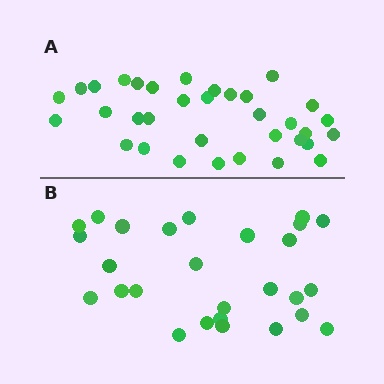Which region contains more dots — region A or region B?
Region A (the top region) has more dots.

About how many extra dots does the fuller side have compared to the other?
Region A has roughly 8 or so more dots than region B.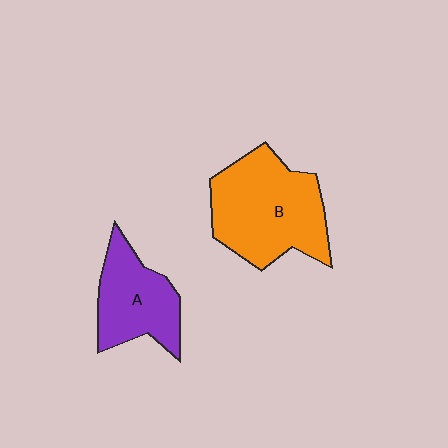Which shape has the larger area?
Shape B (orange).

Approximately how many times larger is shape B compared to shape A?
Approximately 1.5 times.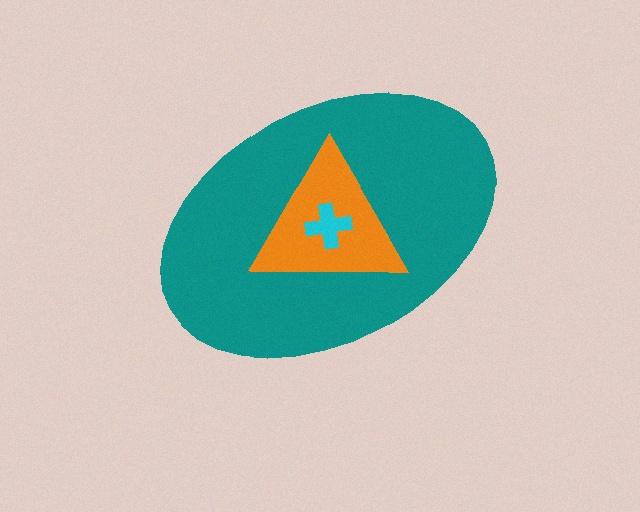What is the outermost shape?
The teal ellipse.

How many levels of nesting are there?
3.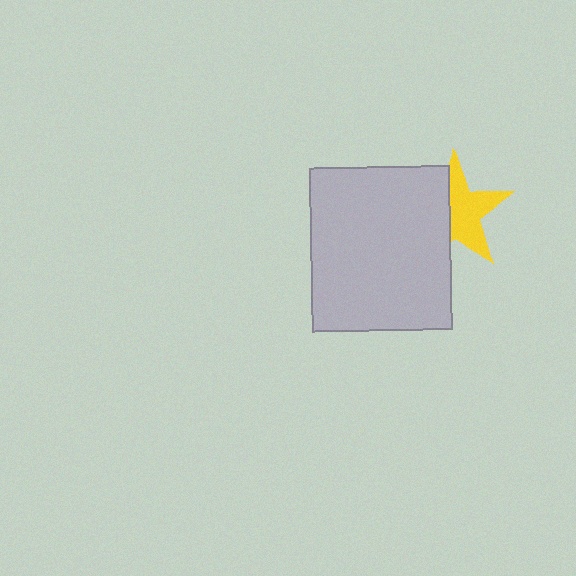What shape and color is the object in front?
The object in front is a light gray rectangle.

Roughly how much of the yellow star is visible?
About half of it is visible (roughly 58%).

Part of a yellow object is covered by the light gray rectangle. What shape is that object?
It is a star.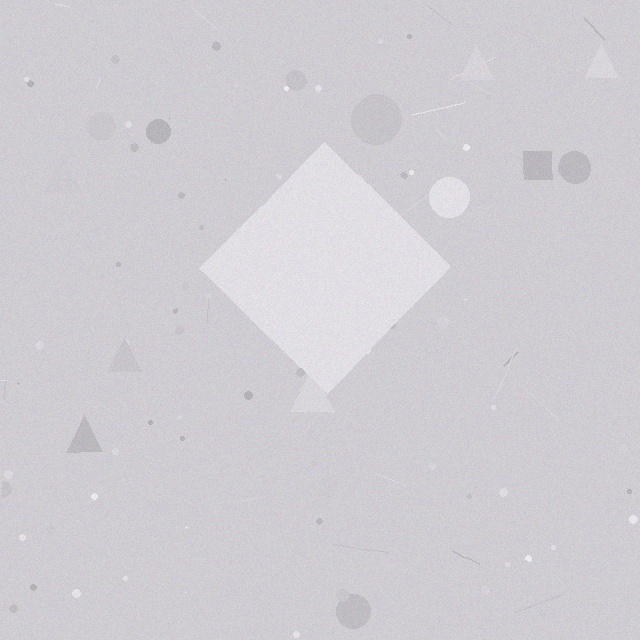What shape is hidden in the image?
A diamond is hidden in the image.